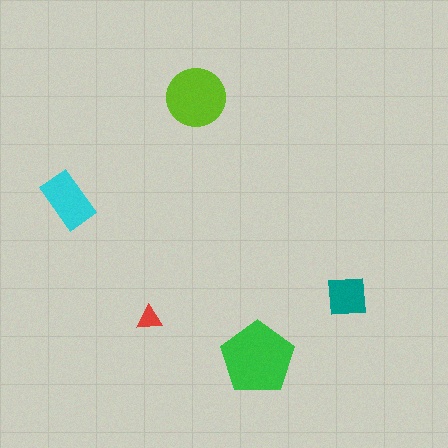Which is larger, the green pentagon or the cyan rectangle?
The green pentagon.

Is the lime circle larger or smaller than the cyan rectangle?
Larger.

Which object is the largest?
The green pentagon.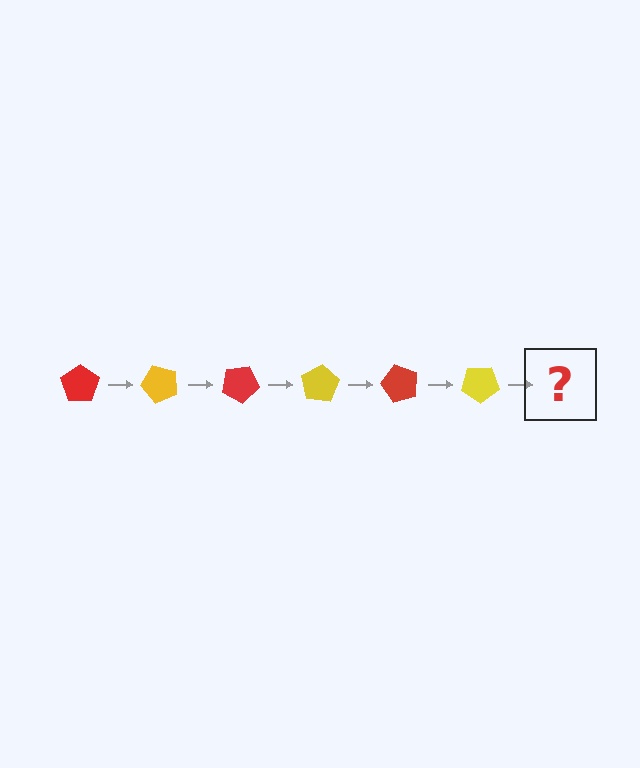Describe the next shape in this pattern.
It should be a red pentagon, rotated 300 degrees from the start.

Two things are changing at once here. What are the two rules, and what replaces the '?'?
The two rules are that it rotates 50 degrees each step and the color cycles through red and yellow. The '?' should be a red pentagon, rotated 300 degrees from the start.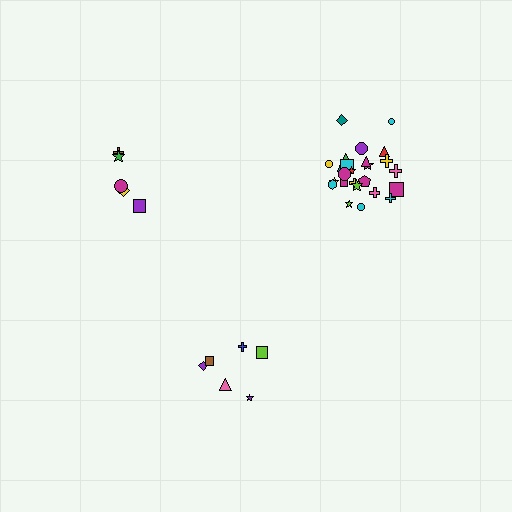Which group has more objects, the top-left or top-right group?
The top-right group.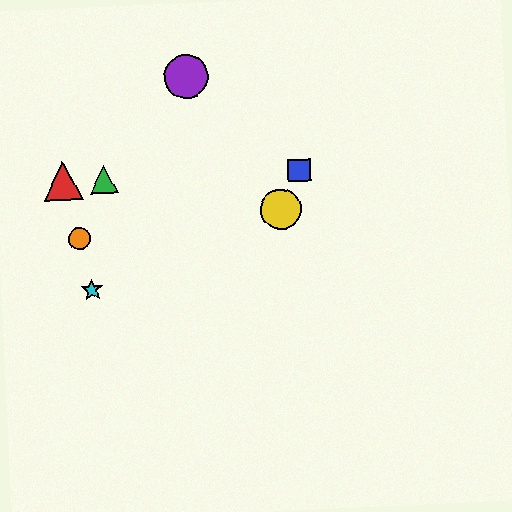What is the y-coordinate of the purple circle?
The purple circle is at y≈77.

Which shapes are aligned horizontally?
The red triangle, the blue square, the green triangle are aligned horizontally.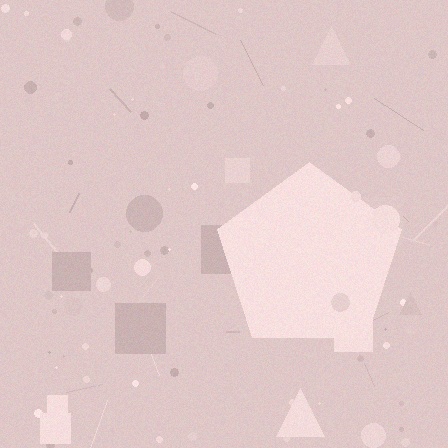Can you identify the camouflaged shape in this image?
The camouflaged shape is a pentagon.